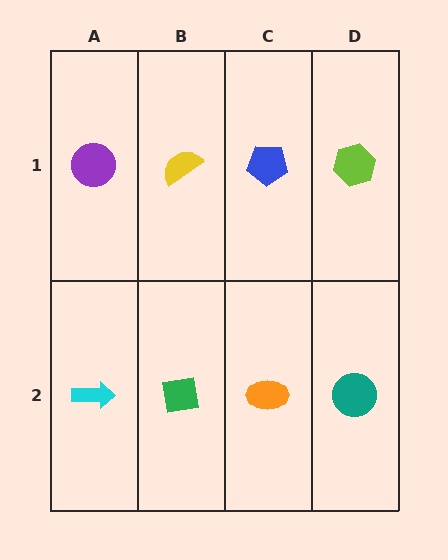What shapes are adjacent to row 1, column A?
A cyan arrow (row 2, column A), a yellow semicircle (row 1, column B).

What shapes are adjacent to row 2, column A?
A purple circle (row 1, column A), a green square (row 2, column B).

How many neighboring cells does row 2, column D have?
2.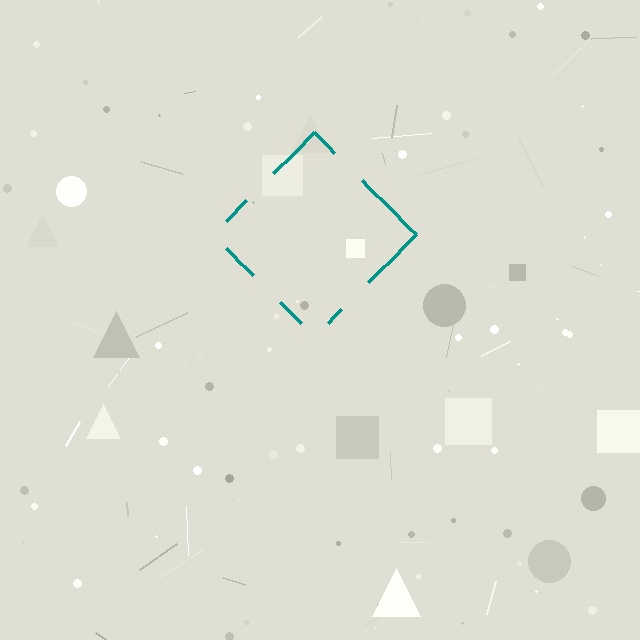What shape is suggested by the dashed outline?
The dashed outline suggests a diamond.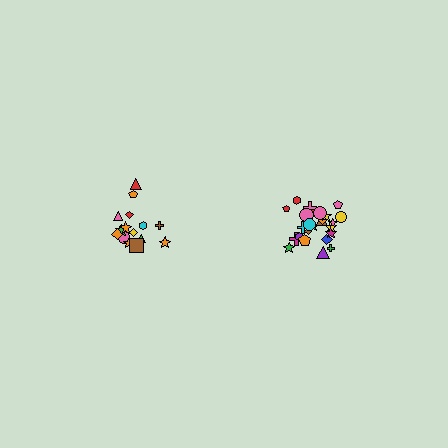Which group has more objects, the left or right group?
The right group.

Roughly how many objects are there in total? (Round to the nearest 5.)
Roughly 40 objects in total.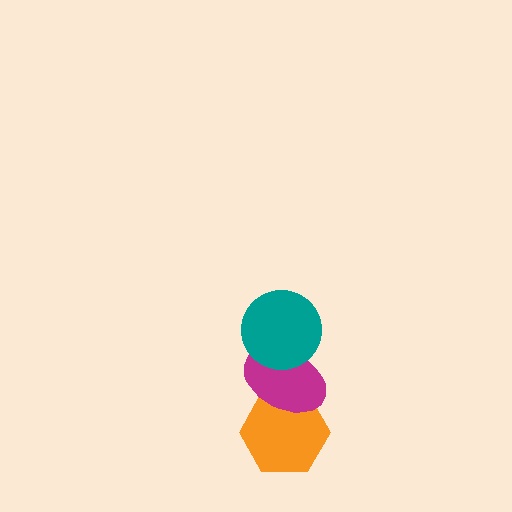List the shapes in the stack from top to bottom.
From top to bottom: the teal circle, the magenta ellipse, the orange hexagon.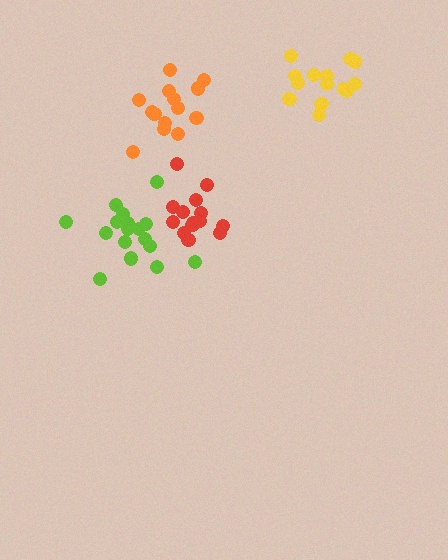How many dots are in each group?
Group 1: 14 dots, Group 2: 17 dots, Group 3: 14 dots, Group 4: 14 dots (59 total).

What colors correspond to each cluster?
The clusters are colored: red, lime, yellow, orange.